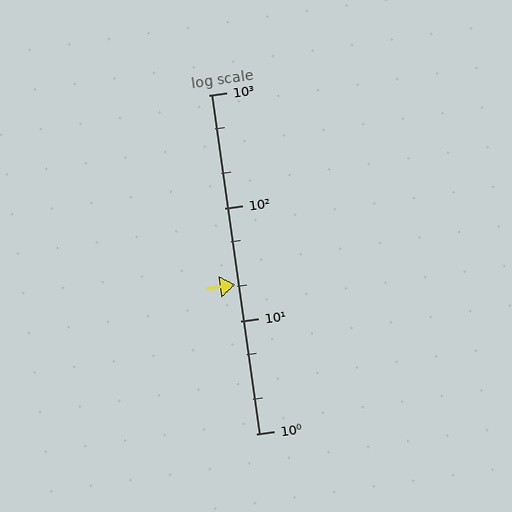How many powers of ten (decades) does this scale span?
The scale spans 3 decades, from 1 to 1000.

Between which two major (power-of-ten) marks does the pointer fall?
The pointer is between 10 and 100.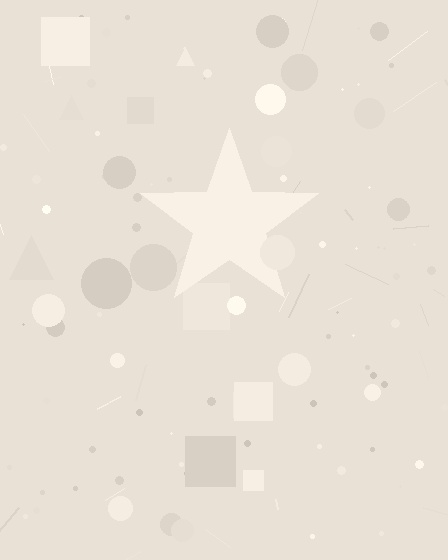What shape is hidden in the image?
A star is hidden in the image.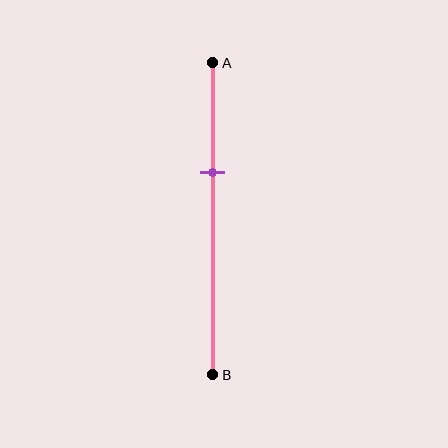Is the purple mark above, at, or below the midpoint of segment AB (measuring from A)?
The purple mark is above the midpoint of segment AB.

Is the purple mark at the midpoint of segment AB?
No, the mark is at about 35% from A, not at the 50% midpoint.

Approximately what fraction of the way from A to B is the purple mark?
The purple mark is approximately 35% of the way from A to B.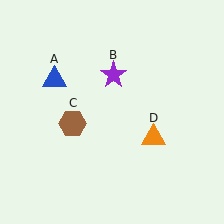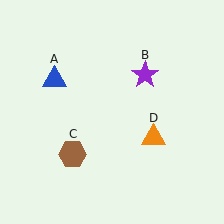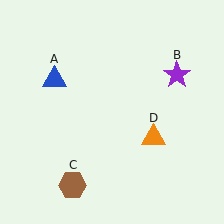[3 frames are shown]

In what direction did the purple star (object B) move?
The purple star (object B) moved right.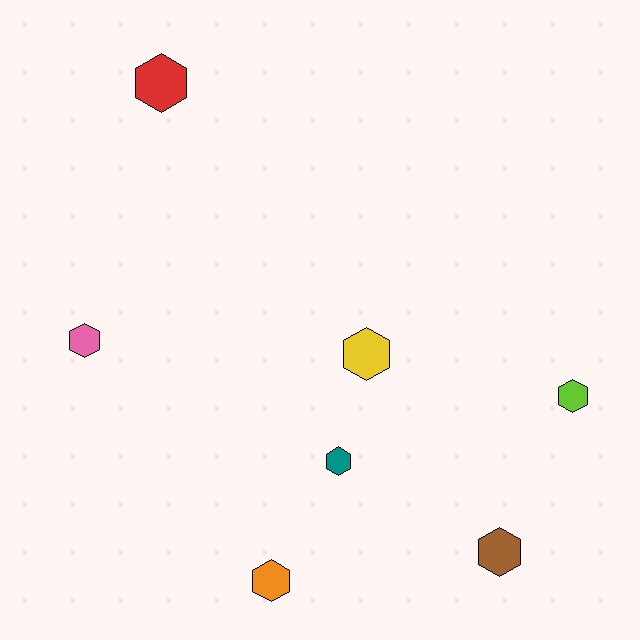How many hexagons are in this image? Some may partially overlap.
There are 7 hexagons.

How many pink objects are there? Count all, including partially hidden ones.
There is 1 pink object.